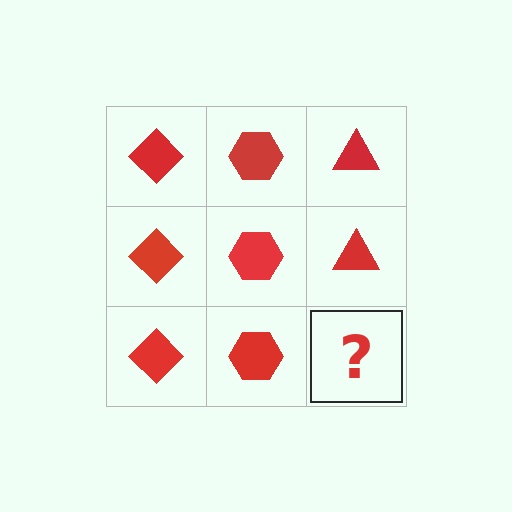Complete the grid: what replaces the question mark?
The question mark should be replaced with a red triangle.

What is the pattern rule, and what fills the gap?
The rule is that each column has a consistent shape. The gap should be filled with a red triangle.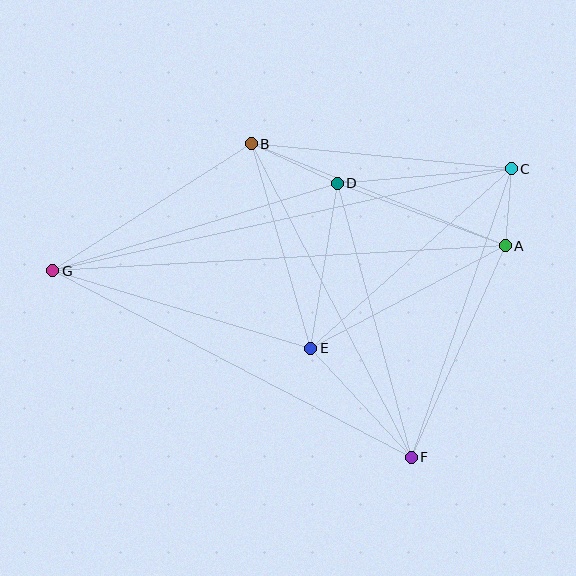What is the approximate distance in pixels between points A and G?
The distance between A and G is approximately 454 pixels.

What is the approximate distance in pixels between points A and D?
The distance between A and D is approximately 179 pixels.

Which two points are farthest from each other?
Points C and G are farthest from each other.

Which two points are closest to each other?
Points A and C are closest to each other.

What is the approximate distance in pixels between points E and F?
The distance between E and F is approximately 148 pixels.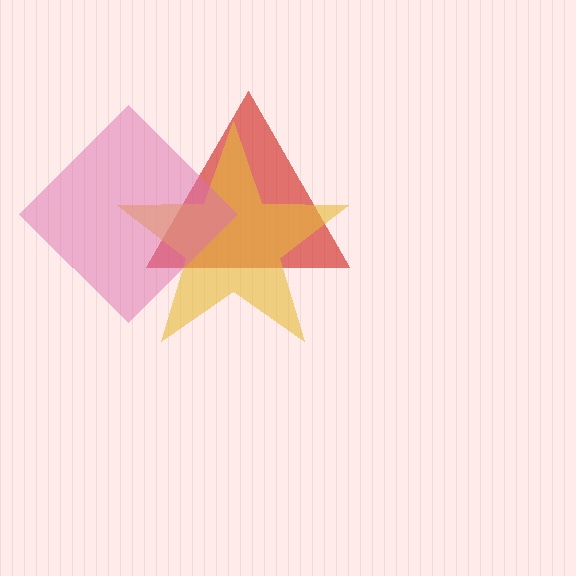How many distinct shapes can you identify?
There are 3 distinct shapes: a red triangle, a yellow star, a pink diamond.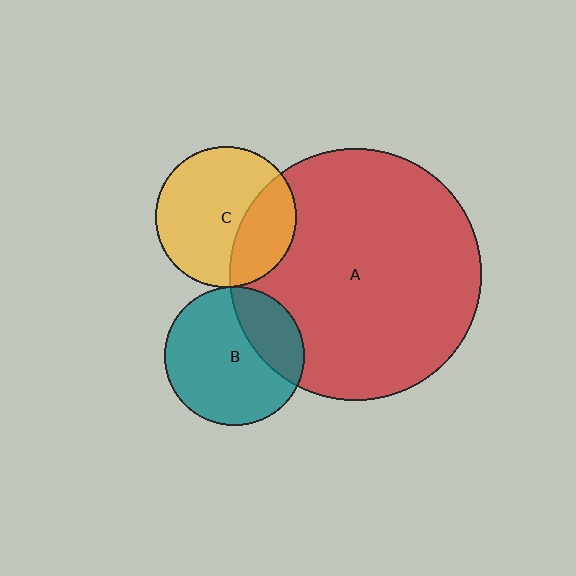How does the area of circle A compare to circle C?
Approximately 3.2 times.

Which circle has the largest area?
Circle A (red).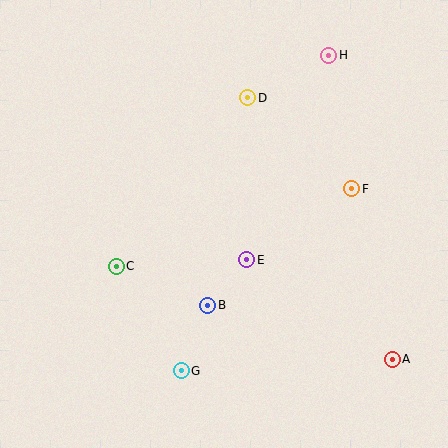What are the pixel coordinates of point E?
Point E is at (247, 260).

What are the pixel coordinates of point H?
Point H is at (329, 55).